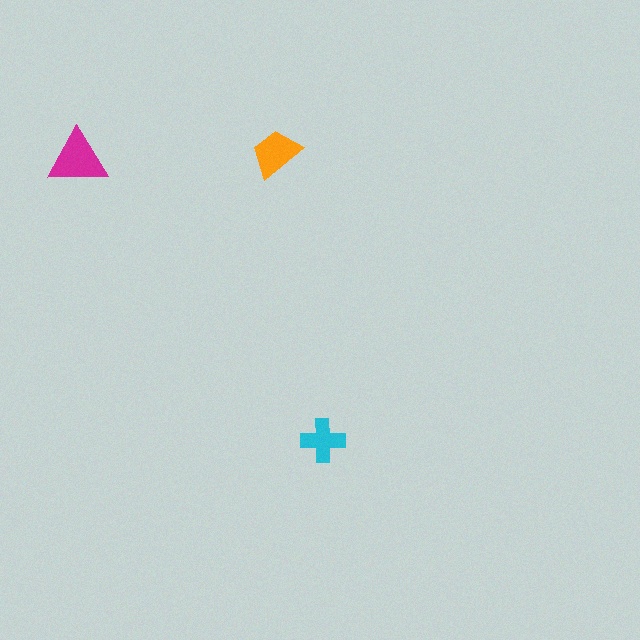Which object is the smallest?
The cyan cross.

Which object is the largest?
The magenta triangle.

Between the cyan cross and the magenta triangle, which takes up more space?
The magenta triangle.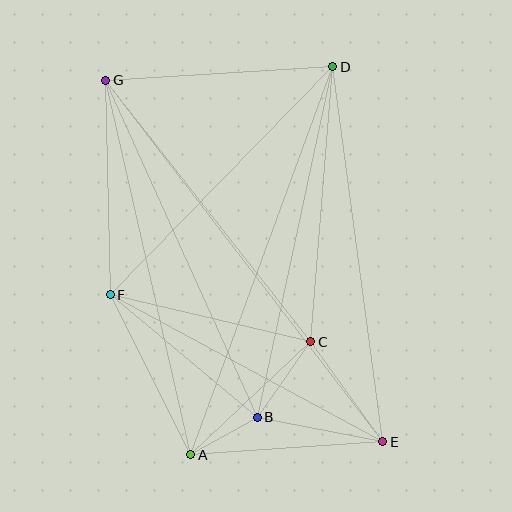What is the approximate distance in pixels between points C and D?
The distance between C and D is approximately 276 pixels.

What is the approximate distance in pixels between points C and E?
The distance between C and E is approximately 123 pixels.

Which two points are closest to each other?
Points A and B are closest to each other.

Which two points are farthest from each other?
Points E and G are farthest from each other.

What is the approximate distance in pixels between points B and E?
The distance between B and E is approximately 128 pixels.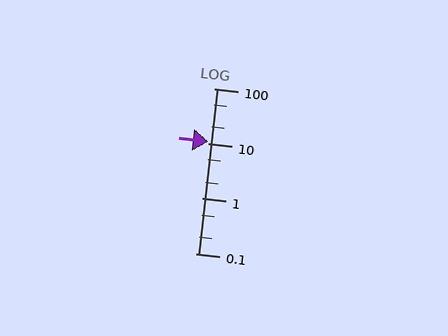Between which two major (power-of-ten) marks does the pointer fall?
The pointer is between 10 and 100.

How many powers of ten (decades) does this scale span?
The scale spans 3 decades, from 0.1 to 100.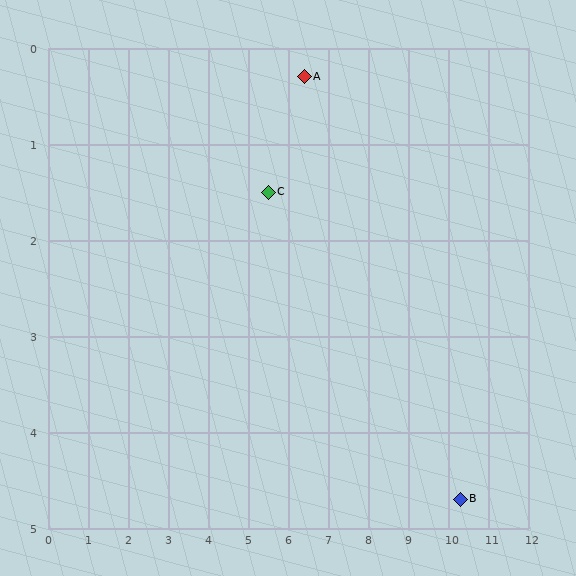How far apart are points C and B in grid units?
Points C and B are about 5.8 grid units apart.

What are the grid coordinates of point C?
Point C is at approximately (5.5, 1.5).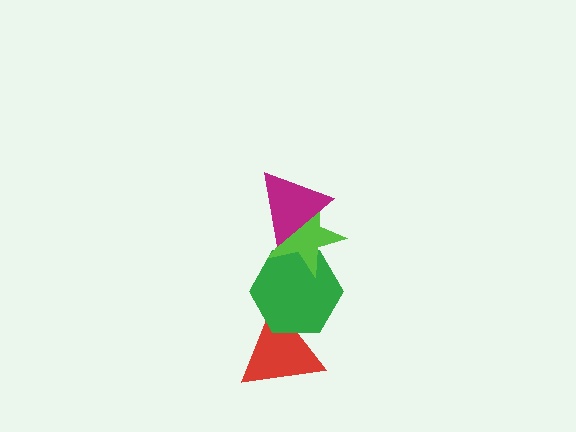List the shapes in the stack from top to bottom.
From top to bottom: the magenta triangle, the lime star, the green hexagon, the red triangle.